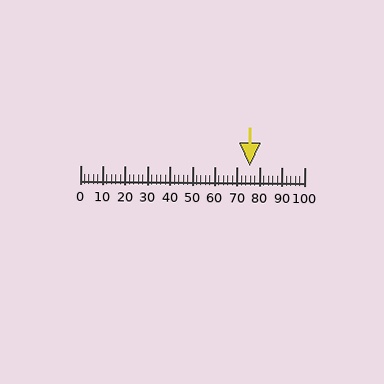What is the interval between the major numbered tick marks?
The major tick marks are spaced 10 units apart.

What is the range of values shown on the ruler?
The ruler shows values from 0 to 100.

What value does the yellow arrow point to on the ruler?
The yellow arrow points to approximately 76.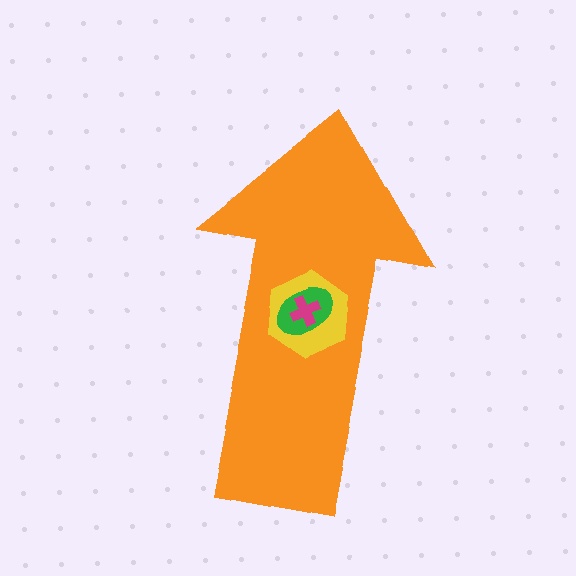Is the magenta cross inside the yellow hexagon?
Yes.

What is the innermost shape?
The magenta cross.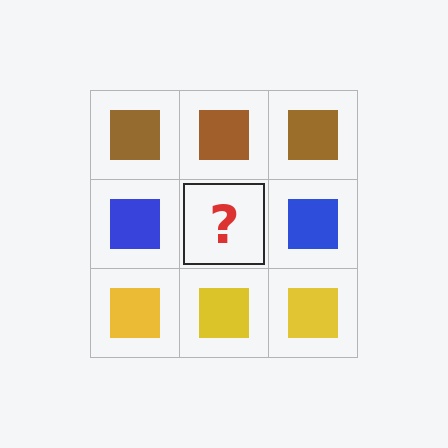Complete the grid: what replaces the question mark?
The question mark should be replaced with a blue square.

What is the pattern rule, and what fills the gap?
The rule is that each row has a consistent color. The gap should be filled with a blue square.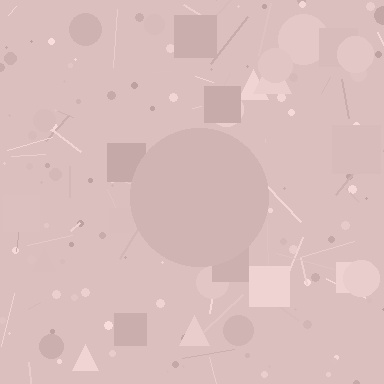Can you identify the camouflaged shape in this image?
The camouflaged shape is a circle.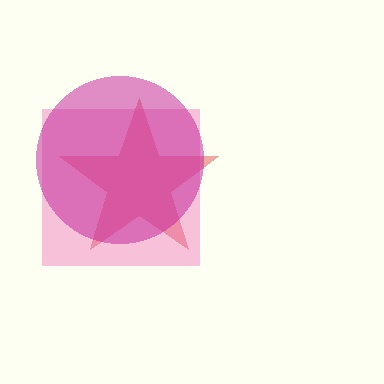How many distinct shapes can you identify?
There are 3 distinct shapes: a red star, a pink square, a magenta circle.